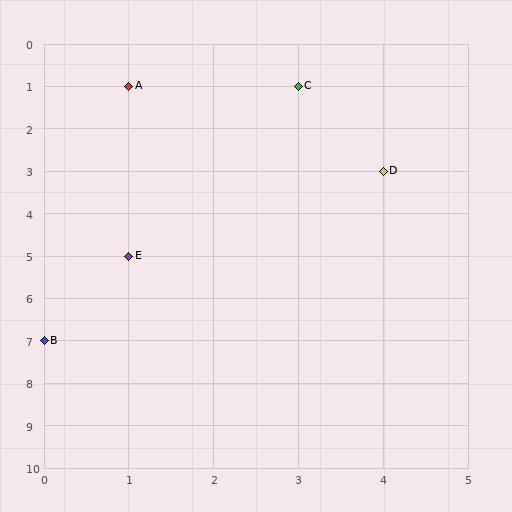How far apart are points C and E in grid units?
Points C and E are 2 columns and 4 rows apart (about 4.5 grid units diagonally).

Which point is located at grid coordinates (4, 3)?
Point D is at (4, 3).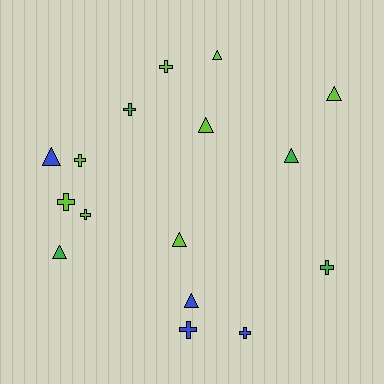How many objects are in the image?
There are 16 objects.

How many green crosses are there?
There are 2 green crosses.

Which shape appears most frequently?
Triangle, with 8 objects.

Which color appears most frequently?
Lime, with 8 objects.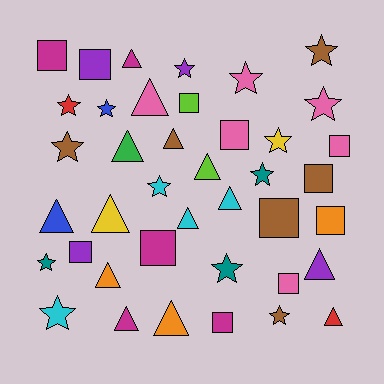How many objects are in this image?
There are 40 objects.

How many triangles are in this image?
There are 14 triangles.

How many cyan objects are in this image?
There are 4 cyan objects.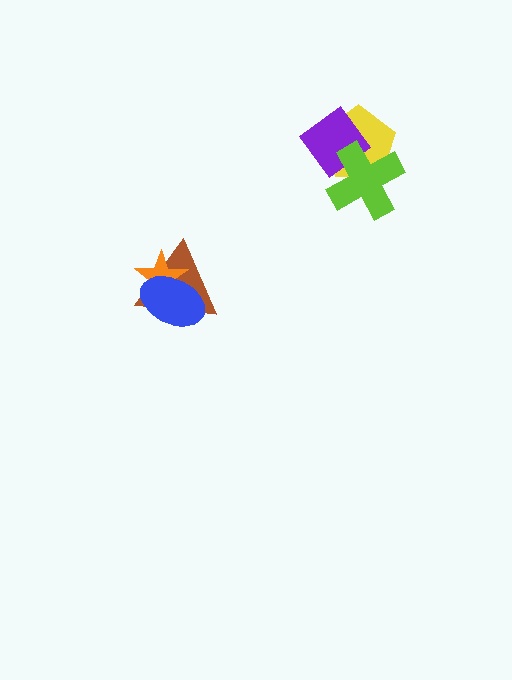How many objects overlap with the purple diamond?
2 objects overlap with the purple diamond.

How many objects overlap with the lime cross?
2 objects overlap with the lime cross.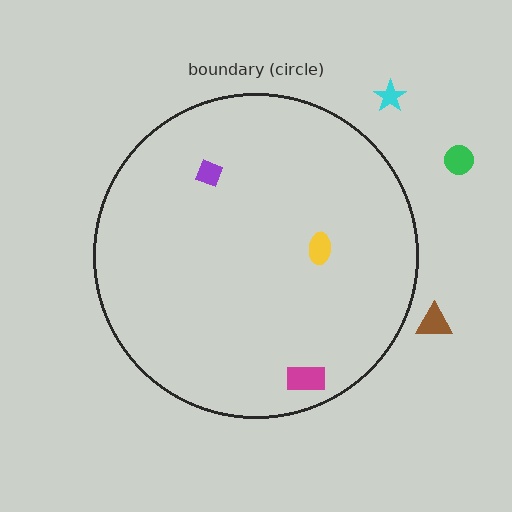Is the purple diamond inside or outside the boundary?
Inside.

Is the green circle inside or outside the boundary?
Outside.